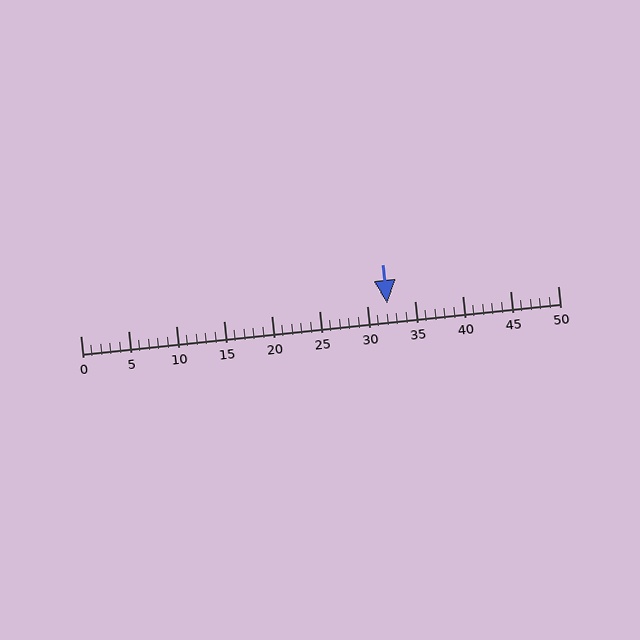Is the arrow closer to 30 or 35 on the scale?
The arrow is closer to 30.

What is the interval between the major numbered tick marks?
The major tick marks are spaced 5 units apart.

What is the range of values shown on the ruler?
The ruler shows values from 0 to 50.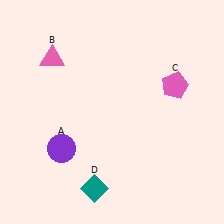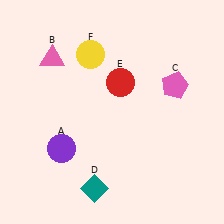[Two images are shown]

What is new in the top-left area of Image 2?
A yellow circle (F) was added in the top-left area of Image 2.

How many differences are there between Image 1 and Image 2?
There are 2 differences between the two images.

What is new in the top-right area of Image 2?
A red circle (E) was added in the top-right area of Image 2.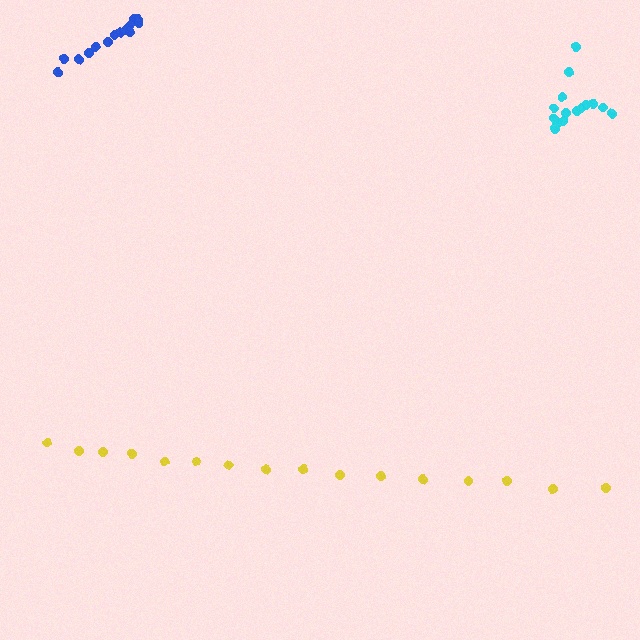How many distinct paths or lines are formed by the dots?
There are 3 distinct paths.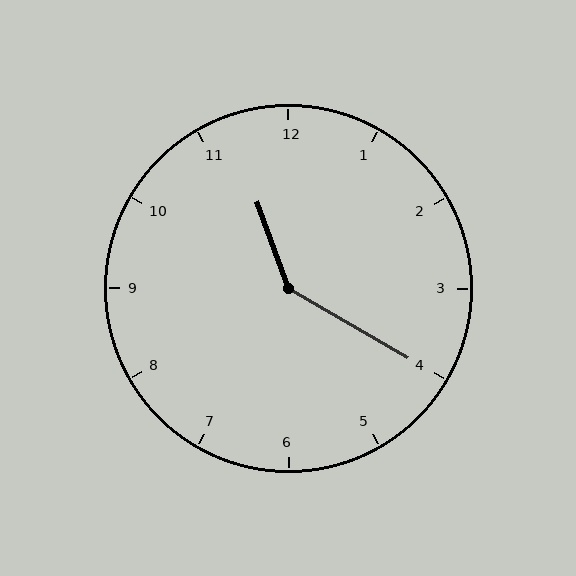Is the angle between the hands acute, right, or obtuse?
It is obtuse.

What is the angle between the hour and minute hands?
Approximately 140 degrees.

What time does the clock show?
11:20.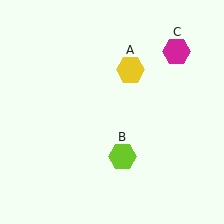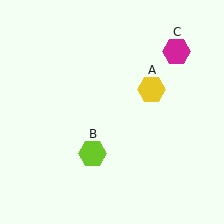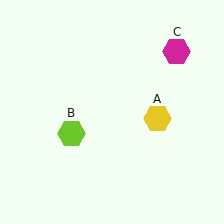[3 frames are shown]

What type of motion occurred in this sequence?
The yellow hexagon (object A), lime hexagon (object B) rotated clockwise around the center of the scene.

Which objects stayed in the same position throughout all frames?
Magenta hexagon (object C) remained stationary.